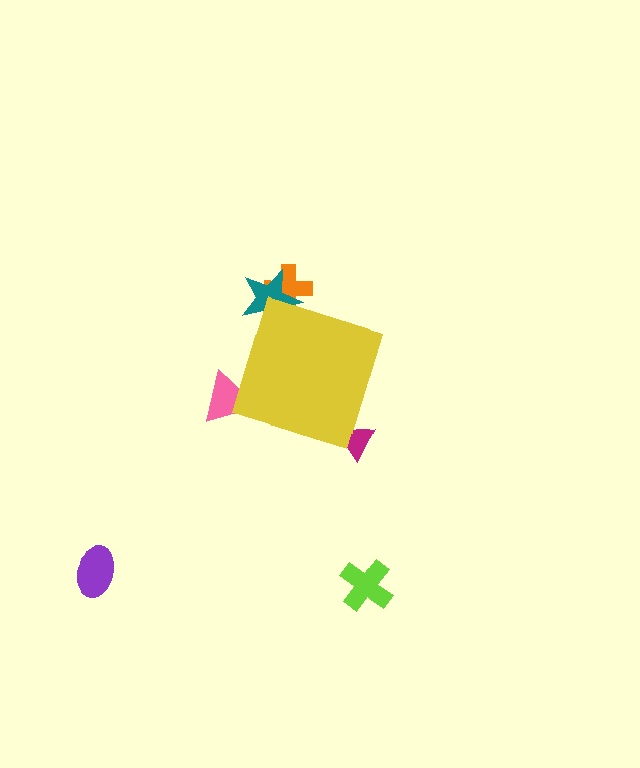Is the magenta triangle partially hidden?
Yes, the magenta triangle is partially hidden behind the yellow diamond.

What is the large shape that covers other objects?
A yellow diamond.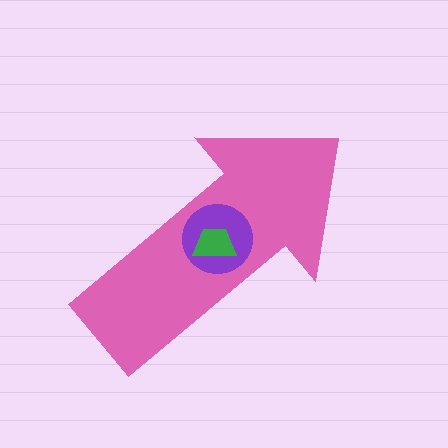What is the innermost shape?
The green trapezoid.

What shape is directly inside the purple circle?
The green trapezoid.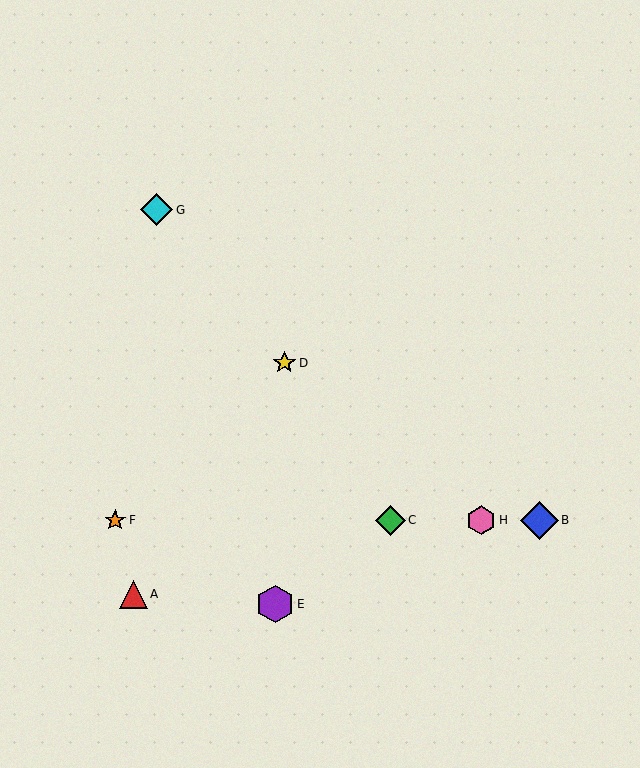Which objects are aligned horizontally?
Objects B, C, F, H are aligned horizontally.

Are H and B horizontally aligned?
Yes, both are at y≈520.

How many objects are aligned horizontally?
4 objects (B, C, F, H) are aligned horizontally.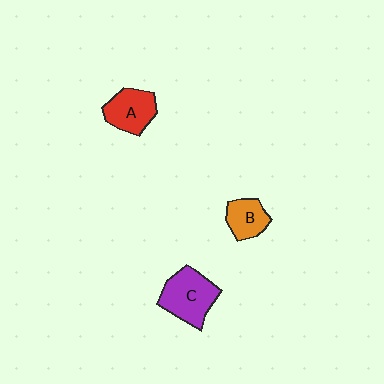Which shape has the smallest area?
Shape B (orange).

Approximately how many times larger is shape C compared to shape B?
Approximately 1.6 times.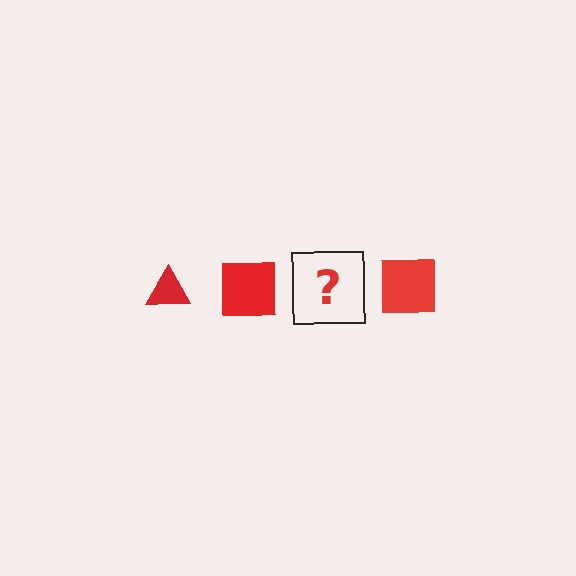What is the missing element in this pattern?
The missing element is a red triangle.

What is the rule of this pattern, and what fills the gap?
The rule is that the pattern cycles through triangle, square shapes in red. The gap should be filled with a red triangle.